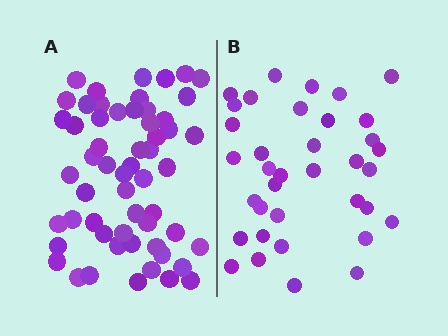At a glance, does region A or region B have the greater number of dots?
Region A (the left region) has more dots.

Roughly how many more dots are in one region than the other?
Region A has approximately 20 more dots than region B.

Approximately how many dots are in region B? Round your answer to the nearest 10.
About 40 dots. (The exact count is 36, which rounds to 40.)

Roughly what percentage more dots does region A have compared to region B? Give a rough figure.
About 60% more.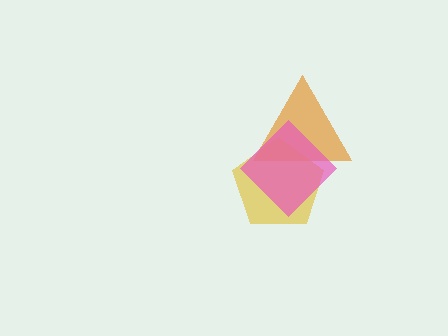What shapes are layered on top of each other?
The layered shapes are: an orange triangle, a yellow pentagon, a pink diamond.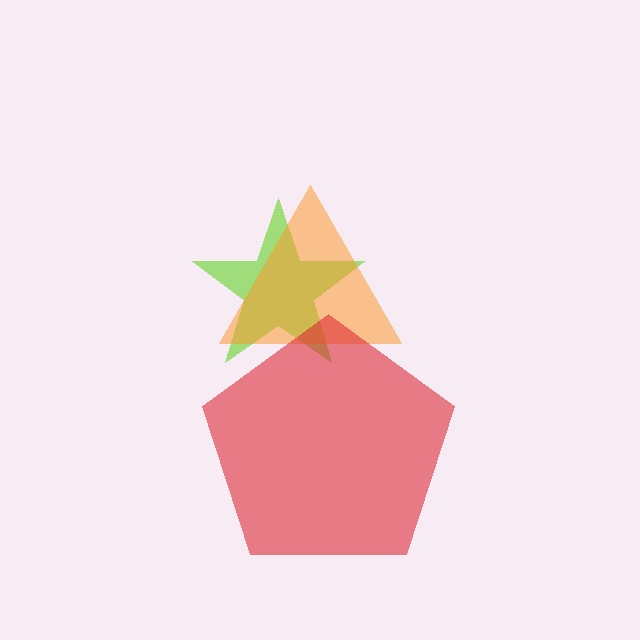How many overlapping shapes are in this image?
There are 3 overlapping shapes in the image.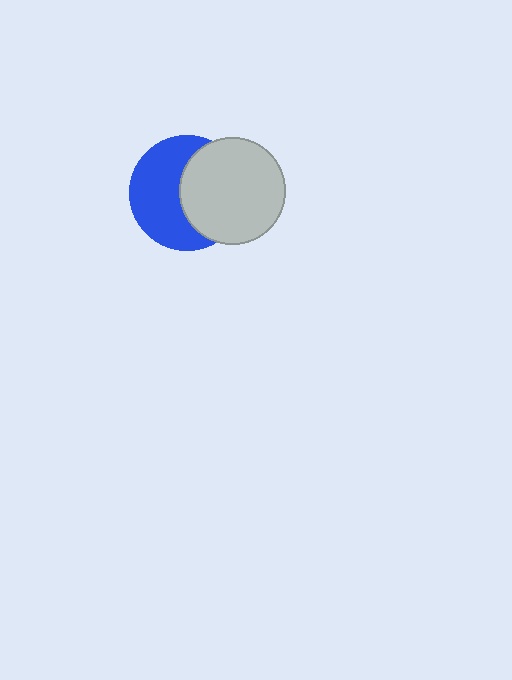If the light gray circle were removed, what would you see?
You would see the complete blue circle.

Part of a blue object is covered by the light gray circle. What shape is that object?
It is a circle.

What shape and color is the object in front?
The object in front is a light gray circle.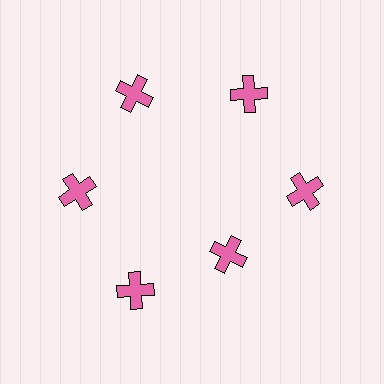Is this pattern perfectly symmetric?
No. The 6 pink crosses are arranged in a ring, but one element near the 5 o'clock position is pulled inward toward the center, breaking the 6-fold rotational symmetry.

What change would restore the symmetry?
The symmetry would be restored by moving it outward, back onto the ring so that all 6 crosses sit at equal angles and equal distance from the center.